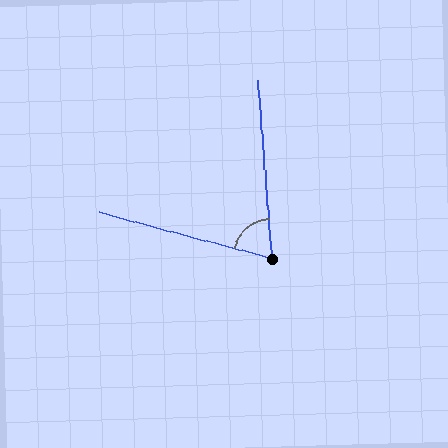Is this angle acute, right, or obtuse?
It is acute.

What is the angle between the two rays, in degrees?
Approximately 71 degrees.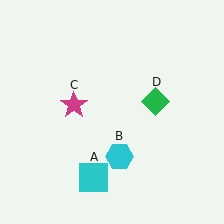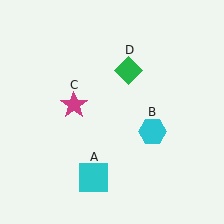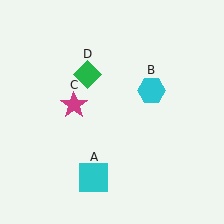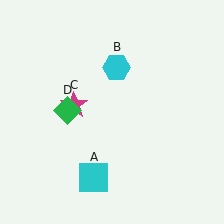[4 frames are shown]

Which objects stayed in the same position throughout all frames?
Cyan square (object A) and magenta star (object C) remained stationary.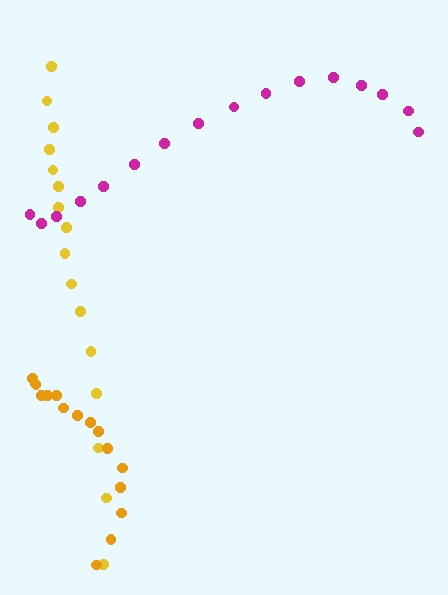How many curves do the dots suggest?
There are 3 distinct paths.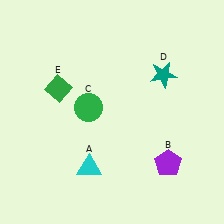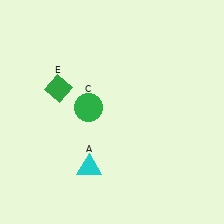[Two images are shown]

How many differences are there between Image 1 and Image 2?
There are 2 differences between the two images.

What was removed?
The teal star (D), the purple pentagon (B) were removed in Image 2.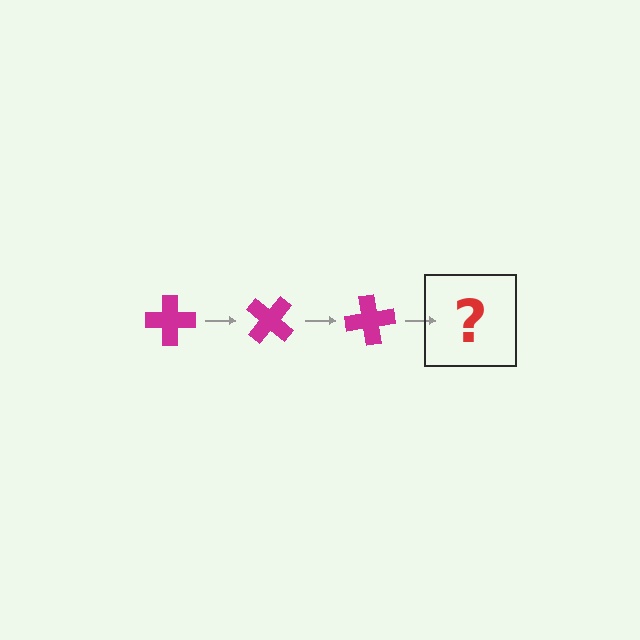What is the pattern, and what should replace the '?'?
The pattern is that the cross rotates 40 degrees each step. The '?' should be a magenta cross rotated 120 degrees.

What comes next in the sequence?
The next element should be a magenta cross rotated 120 degrees.